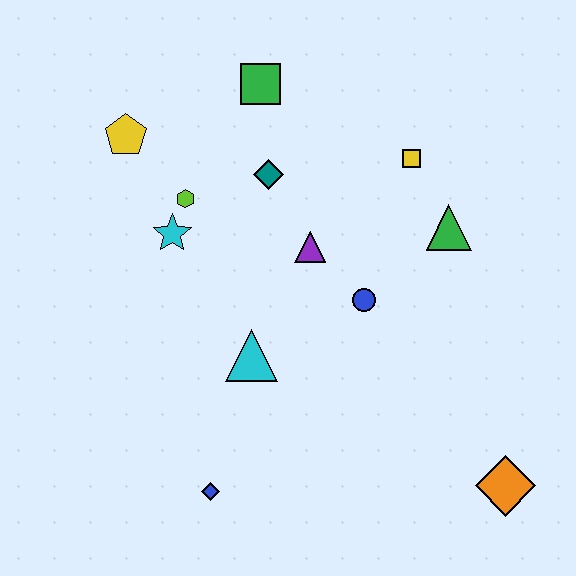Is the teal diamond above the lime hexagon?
Yes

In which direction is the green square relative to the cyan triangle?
The green square is above the cyan triangle.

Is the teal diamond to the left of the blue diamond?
No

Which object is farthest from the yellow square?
The blue diamond is farthest from the yellow square.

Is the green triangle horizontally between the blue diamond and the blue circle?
No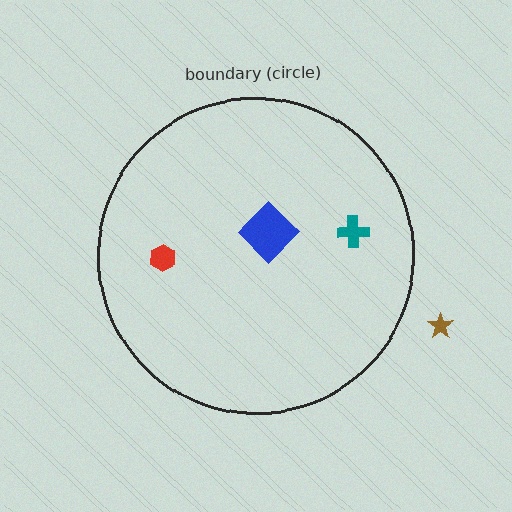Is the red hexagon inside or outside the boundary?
Inside.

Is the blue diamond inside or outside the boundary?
Inside.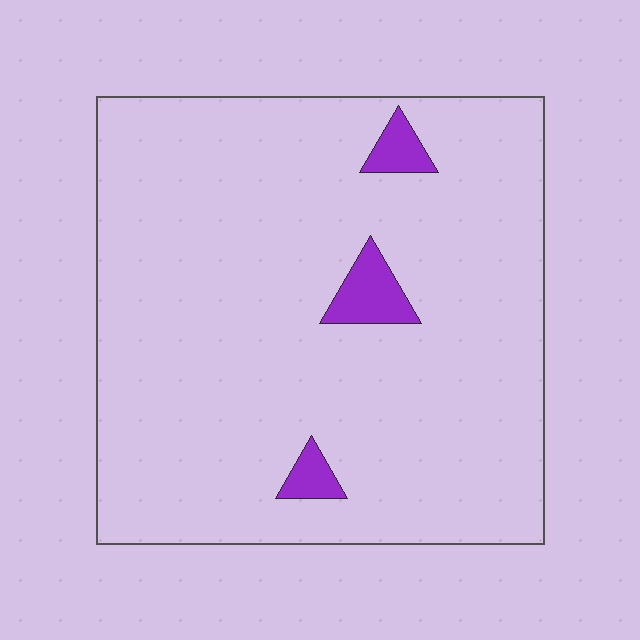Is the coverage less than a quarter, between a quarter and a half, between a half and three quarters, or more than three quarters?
Less than a quarter.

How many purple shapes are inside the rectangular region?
3.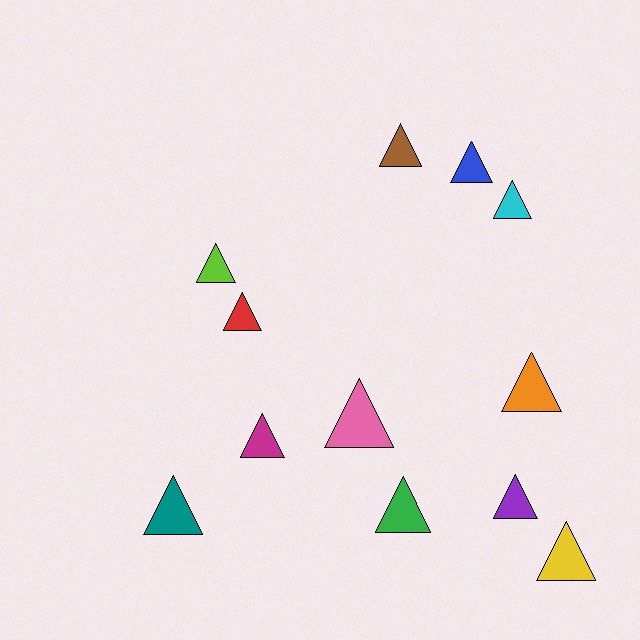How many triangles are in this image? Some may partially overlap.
There are 12 triangles.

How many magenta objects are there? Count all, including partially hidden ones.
There is 1 magenta object.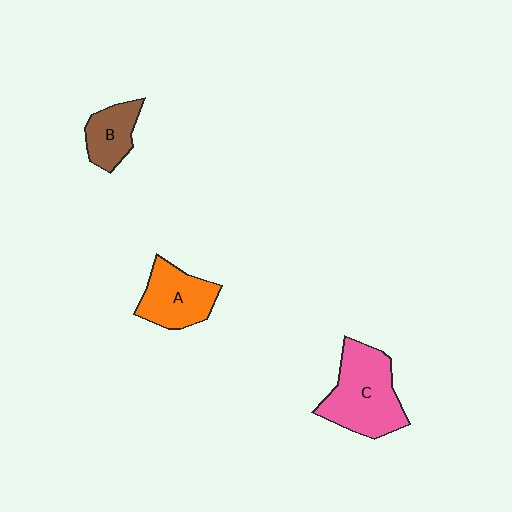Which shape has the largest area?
Shape C (pink).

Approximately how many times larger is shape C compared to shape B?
Approximately 2.0 times.